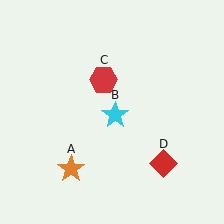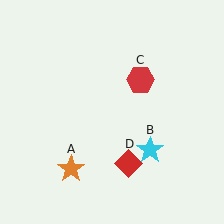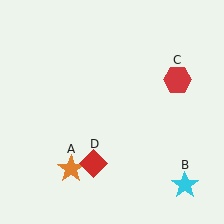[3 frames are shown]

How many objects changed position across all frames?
3 objects changed position: cyan star (object B), red hexagon (object C), red diamond (object D).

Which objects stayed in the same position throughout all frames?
Orange star (object A) remained stationary.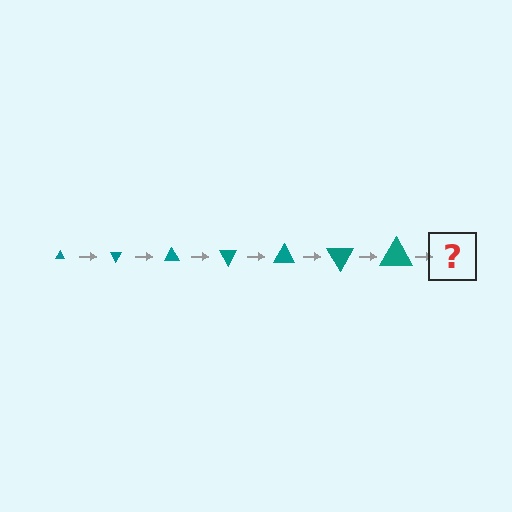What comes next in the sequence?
The next element should be a triangle, larger than the previous one and rotated 420 degrees from the start.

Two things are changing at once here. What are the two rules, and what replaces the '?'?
The two rules are that the triangle grows larger each step and it rotates 60 degrees each step. The '?' should be a triangle, larger than the previous one and rotated 420 degrees from the start.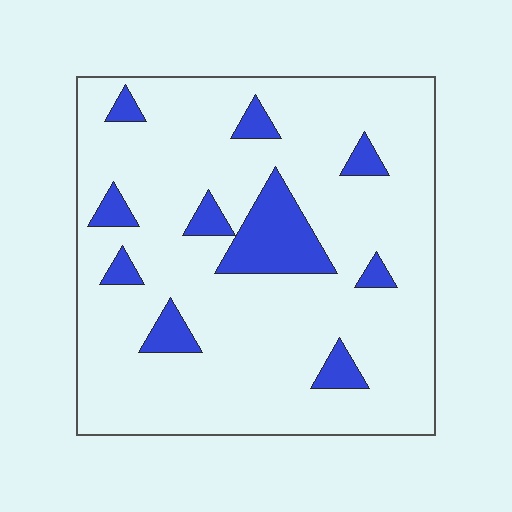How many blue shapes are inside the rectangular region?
10.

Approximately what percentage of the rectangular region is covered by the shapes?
Approximately 15%.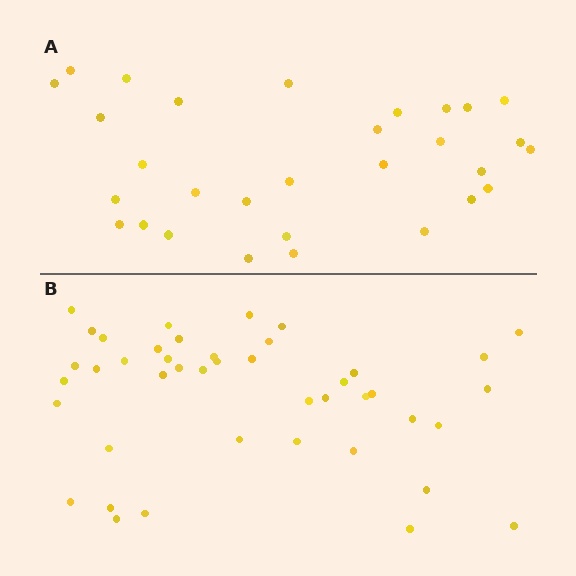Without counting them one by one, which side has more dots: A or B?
Region B (the bottom region) has more dots.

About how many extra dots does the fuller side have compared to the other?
Region B has approximately 15 more dots than region A.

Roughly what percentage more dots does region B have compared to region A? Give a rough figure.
About 45% more.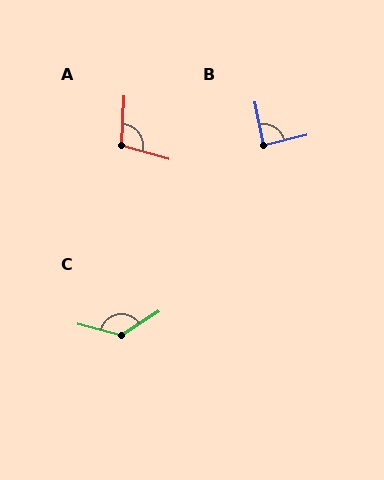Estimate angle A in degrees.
Approximately 103 degrees.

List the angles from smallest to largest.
B (87°), A (103°), C (133°).